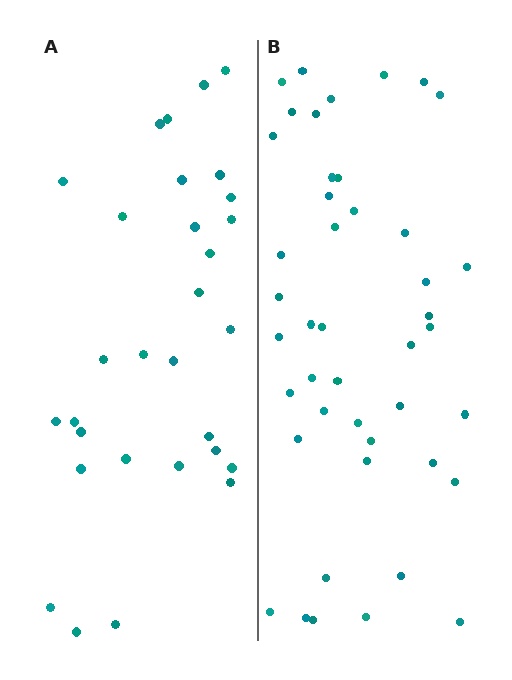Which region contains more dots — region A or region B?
Region B (the right region) has more dots.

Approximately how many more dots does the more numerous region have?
Region B has approximately 15 more dots than region A.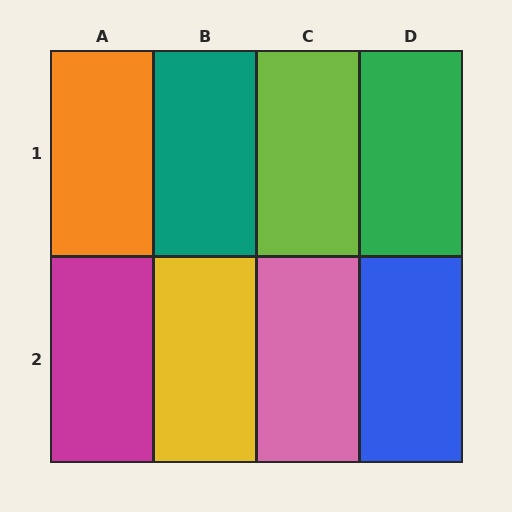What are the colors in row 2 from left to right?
Magenta, yellow, pink, blue.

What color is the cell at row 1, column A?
Orange.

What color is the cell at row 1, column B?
Teal.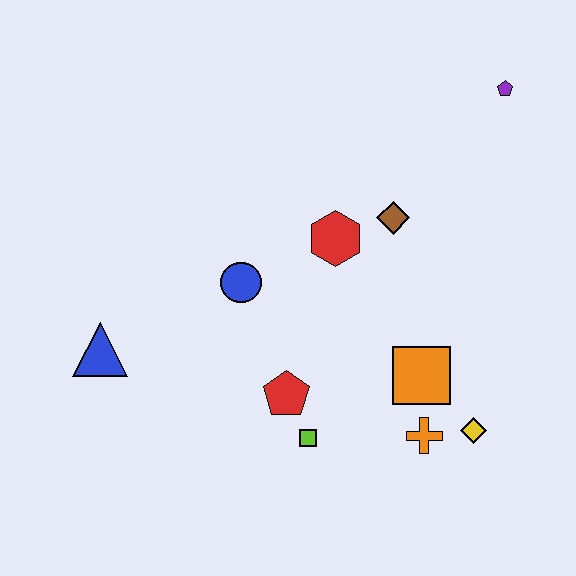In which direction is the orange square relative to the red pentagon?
The orange square is to the right of the red pentagon.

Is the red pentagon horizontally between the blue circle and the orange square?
Yes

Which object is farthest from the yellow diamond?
The blue triangle is farthest from the yellow diamond.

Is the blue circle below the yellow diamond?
No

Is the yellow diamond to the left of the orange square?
No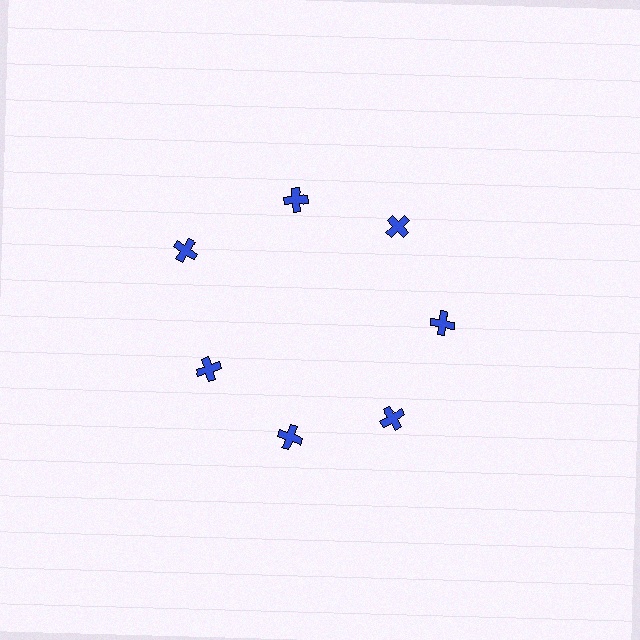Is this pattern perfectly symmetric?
No. The 7 blue crosses are arranged in a ring, but one element near the 10 o'clock position is pushed outward from the center, breaking the 7-fold rotational symmetry.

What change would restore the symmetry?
The symmetry would be restored by moving it inward, back onto the ring so that all 7 crosses sit at equal angles and equal distance from the center.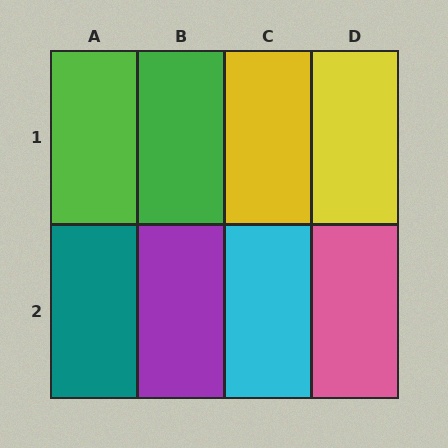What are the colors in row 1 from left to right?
Lime, green, yellow, yellow.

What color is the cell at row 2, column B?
Purple.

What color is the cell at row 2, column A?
Teal.